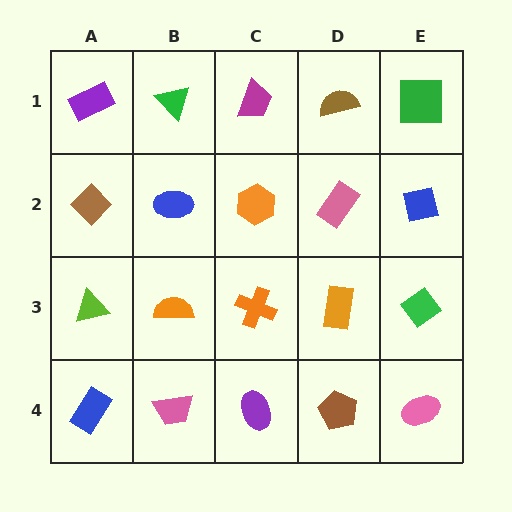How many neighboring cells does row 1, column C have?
3.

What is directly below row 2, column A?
A lime triangle.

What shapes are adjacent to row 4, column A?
A lime triangle (row 3, column A), a pink trapezoid (row 4, column B).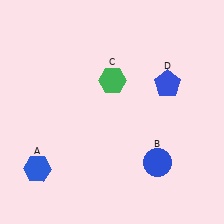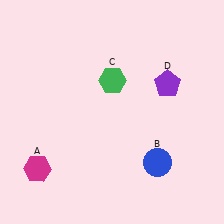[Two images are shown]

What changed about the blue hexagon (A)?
In Image 1, A is blue. In Image 2, it changed to magenta.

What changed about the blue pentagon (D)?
In Image 1, D is blue. In Image 2, it changed to purple.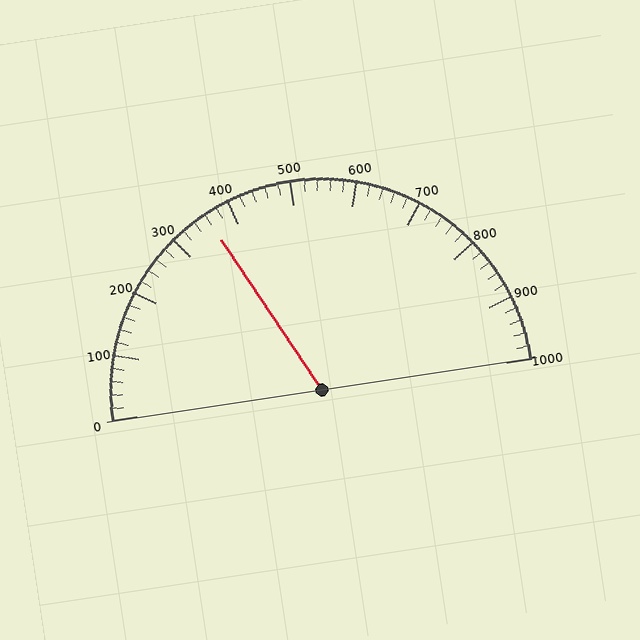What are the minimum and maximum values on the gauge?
The gauge ranges from 0 to 1000.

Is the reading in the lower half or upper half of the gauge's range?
The reading is in the lower half of the range (0 to 1000).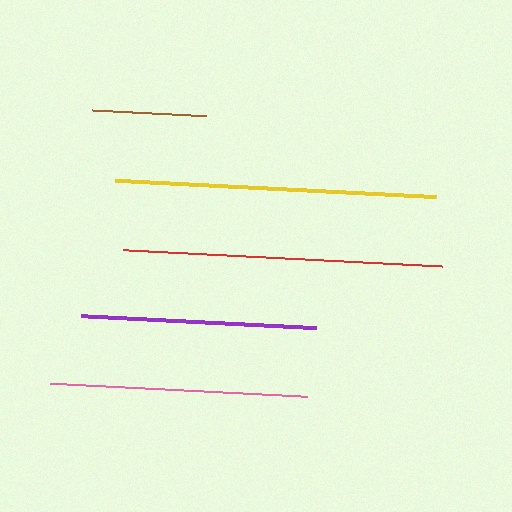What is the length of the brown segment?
The brown segment is approximately 114 pixels long.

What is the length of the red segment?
The red segment is approximately 319 pixels long.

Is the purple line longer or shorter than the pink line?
The pink line is longer than the purple line.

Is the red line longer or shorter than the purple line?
The red line is longer than the purple line.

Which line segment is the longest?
The yellow line is the longest at approximately 322 pixels.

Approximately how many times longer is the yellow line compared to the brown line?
The yellow line is approximately 2.8 times the length of the brown line.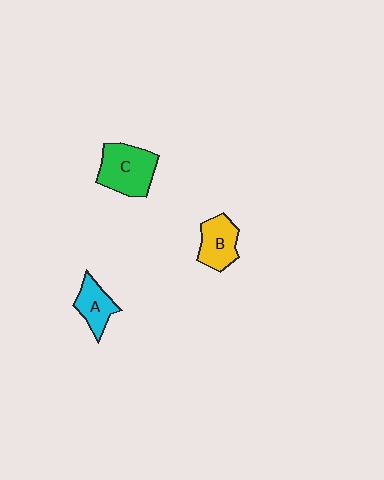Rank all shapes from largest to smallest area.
From largest to smallest: C (green), B (yellow), A (cyan).